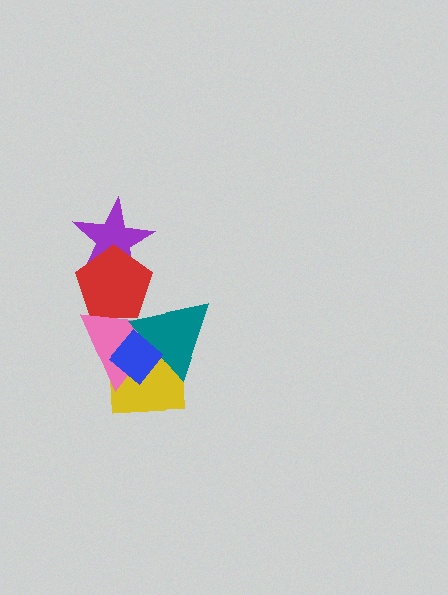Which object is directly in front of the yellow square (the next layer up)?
The pink triangle is directly in front of the yellow square.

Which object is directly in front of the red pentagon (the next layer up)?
The pink triangle is directly in front of the red pentagon.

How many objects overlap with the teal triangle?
4 objects overlap with the teal triangle.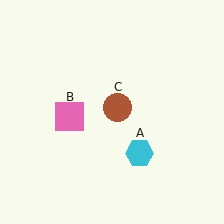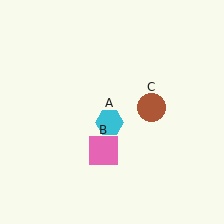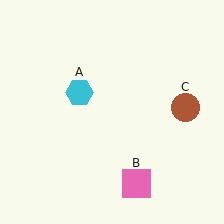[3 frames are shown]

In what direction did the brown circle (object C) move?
The brown circle (object C) moved right.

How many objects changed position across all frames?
3 objects changed position: cyan hexagon (object A), pink square (object B), brown circle (object C).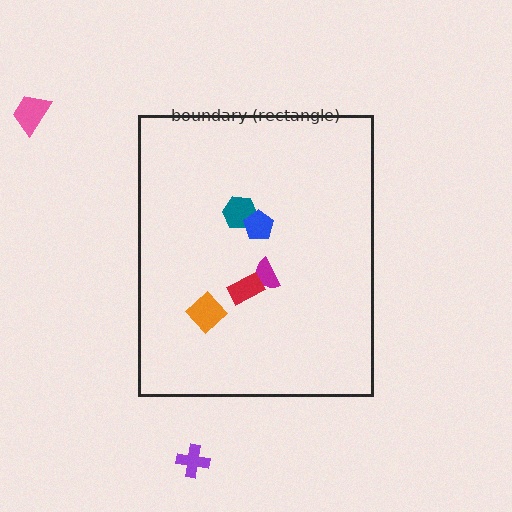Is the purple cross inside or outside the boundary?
Outside.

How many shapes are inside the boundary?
5 inside, 2 outside.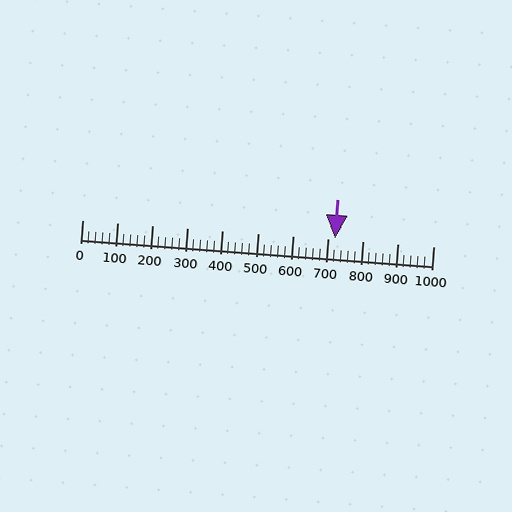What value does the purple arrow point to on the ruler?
The purple arrow points to approximately 720.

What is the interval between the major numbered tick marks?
The major tick marks are spaced 100 units apart.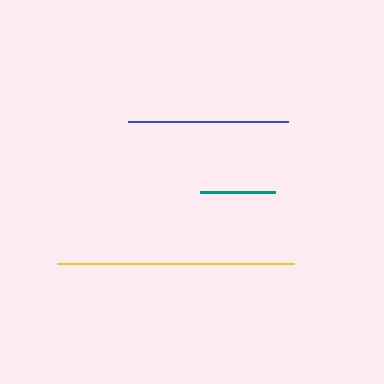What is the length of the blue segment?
The blue segment is approximately 159 pixels long.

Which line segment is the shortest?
The teal line is the shortest at approximately 75 pixels.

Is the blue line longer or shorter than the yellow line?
The yellow line is longer than the blue line.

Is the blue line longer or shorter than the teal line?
The blue line is longer than the teal line.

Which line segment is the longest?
The yellow line is the longest at approximately 237 pixels.